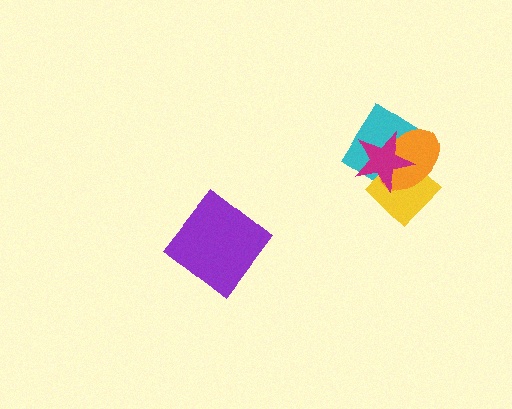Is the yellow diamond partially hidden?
Yes, it is partially covered by another shape.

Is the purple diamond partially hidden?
No, no other shape covers it.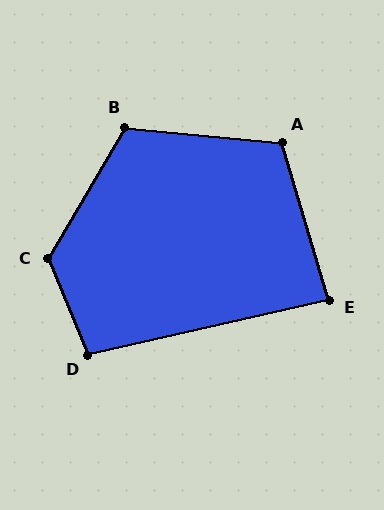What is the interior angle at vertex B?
Approximately 115 degrees (obtuse).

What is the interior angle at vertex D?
Approximately 100 degrees (obtuse).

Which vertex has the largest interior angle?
C, at approximately 127 degrees.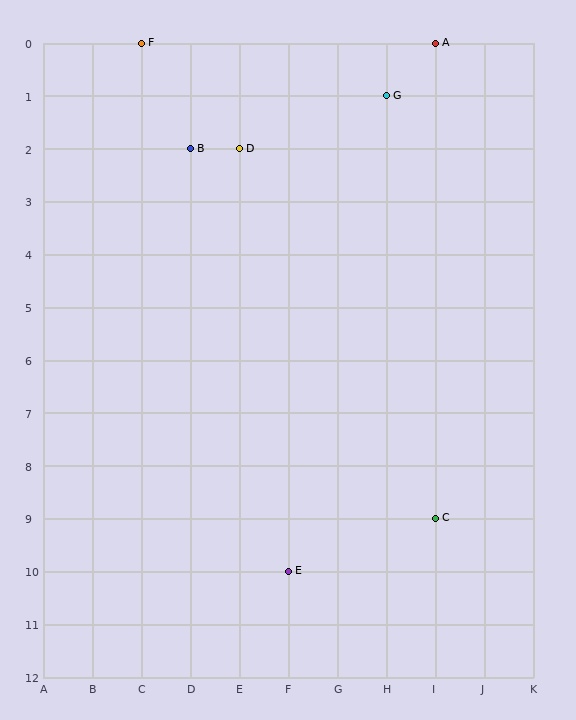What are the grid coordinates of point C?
Point C is at grid coordinates (I, 9).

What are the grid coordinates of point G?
Point G is at grid coordinates (H, 1).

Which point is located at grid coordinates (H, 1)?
Point G is at (H, 1).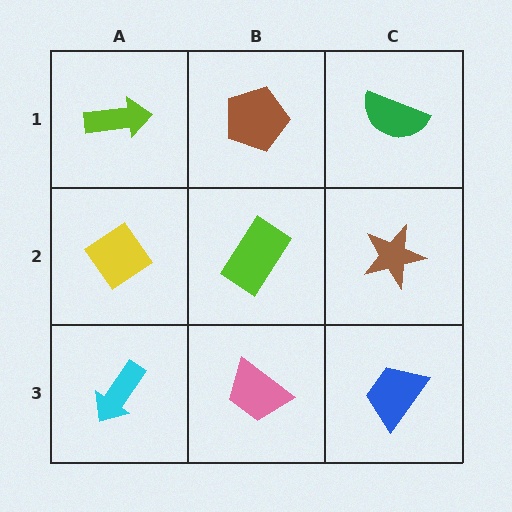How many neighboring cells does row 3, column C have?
2.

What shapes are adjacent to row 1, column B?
A lime rectangle (row 2, column B), a lime arrow (row 1, column A), a green semicircle (row 1, column C).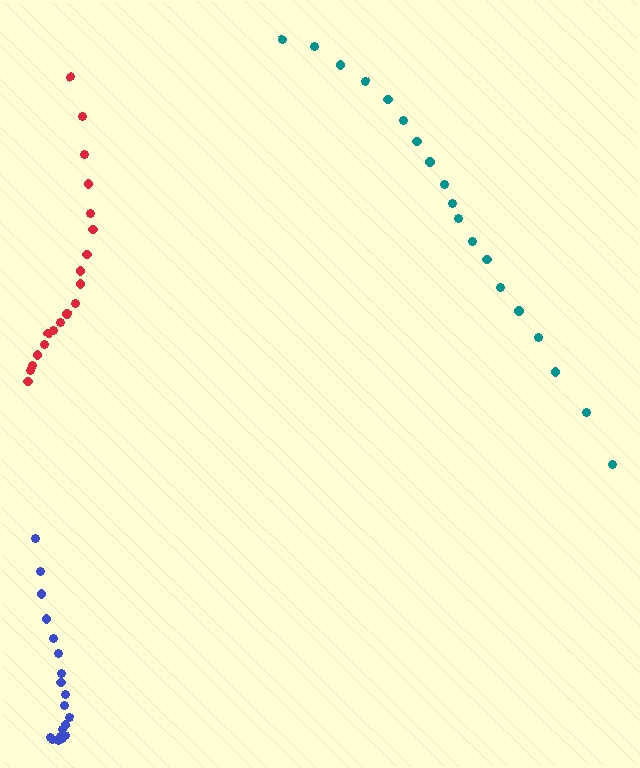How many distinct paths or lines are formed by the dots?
There are 3 distinct paths.